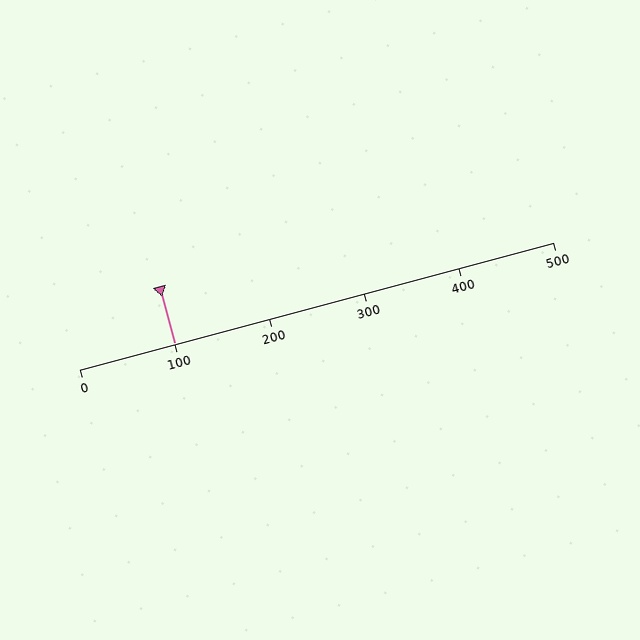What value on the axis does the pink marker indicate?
The marker indicates approximately 100.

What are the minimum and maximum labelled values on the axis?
The axis runs from 0 to 500.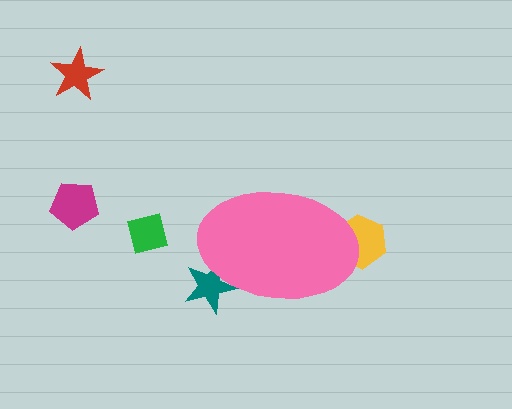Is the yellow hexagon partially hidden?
Yes, the yellow hexagon is partially hidden behind the pink ellipse.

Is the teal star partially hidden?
Yes, the teal star is partially hidden behind the pink ellipse.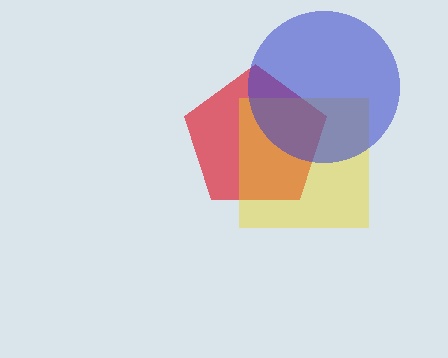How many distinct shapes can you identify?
There are 3 distinct shapes: a red pentagon, a yellow square, a blue circle.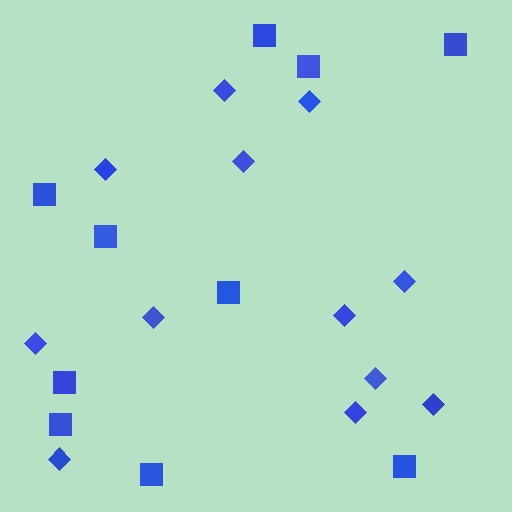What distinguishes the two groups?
There are 2 groups: one group of squares (10) and one group of diamonds (12).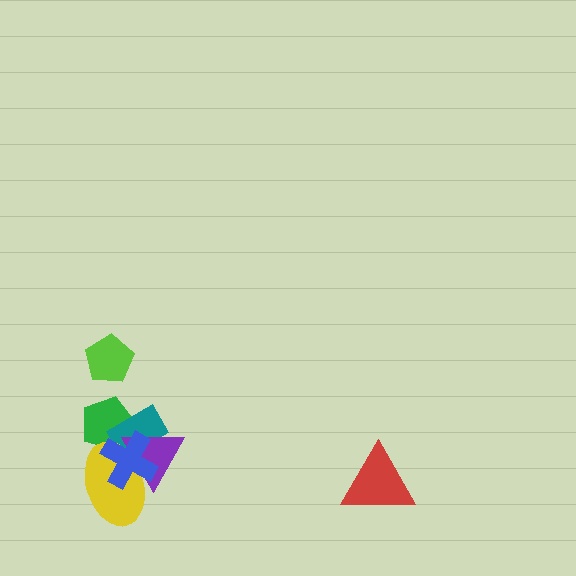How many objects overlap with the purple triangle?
4 objects overlap with the purple triangle.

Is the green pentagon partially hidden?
Yes, it is partially covered by another shape.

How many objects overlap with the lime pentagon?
0 objects overlap with the lime pentagon.